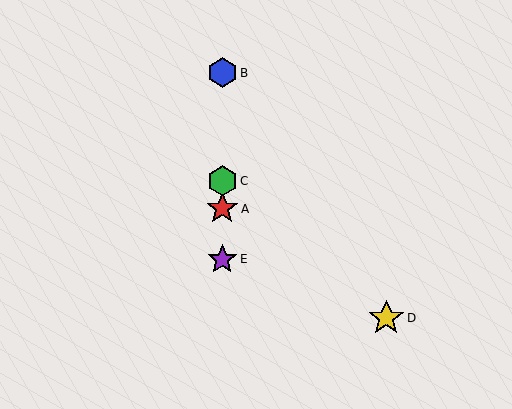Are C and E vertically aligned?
Yes, both are at x≈222.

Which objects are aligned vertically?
Objects A, B, C, E are aligned vertically.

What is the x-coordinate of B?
Object B is at x≈222.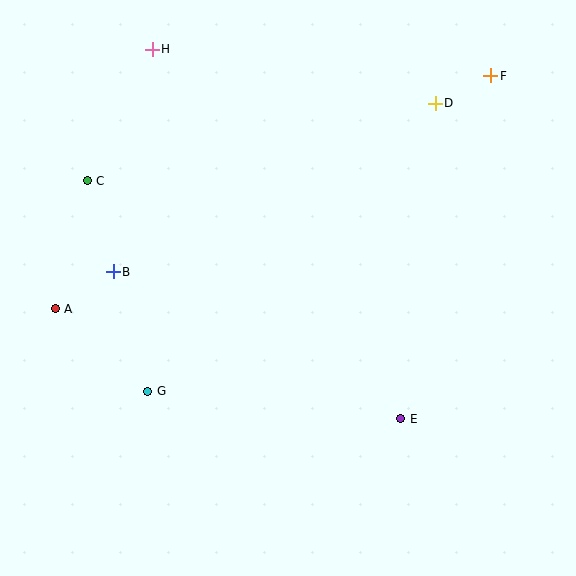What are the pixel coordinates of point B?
Point B is at (113, 272).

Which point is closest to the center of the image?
Point E at (401, 419) is closest to the center.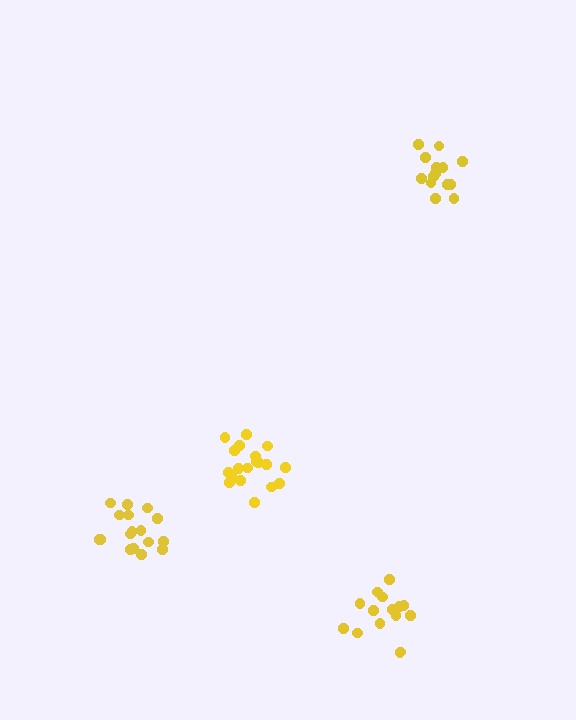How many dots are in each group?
Group 1: 19 dots, Group 2: 15 dots, Group 3: 14 dots, Group 4: 17 dots (65 total).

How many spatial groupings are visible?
There are 4 spatial groupings.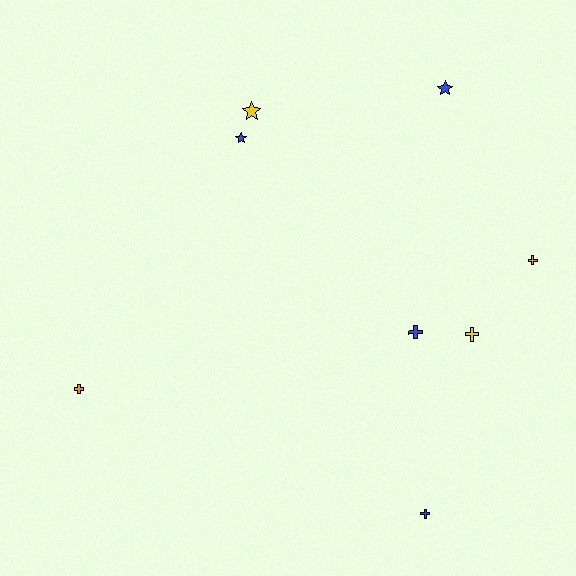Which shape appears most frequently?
Cross, with 5 objects.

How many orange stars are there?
There are no orange stars.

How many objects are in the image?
There are 8 objects.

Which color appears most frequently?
Blue, with 4 objects.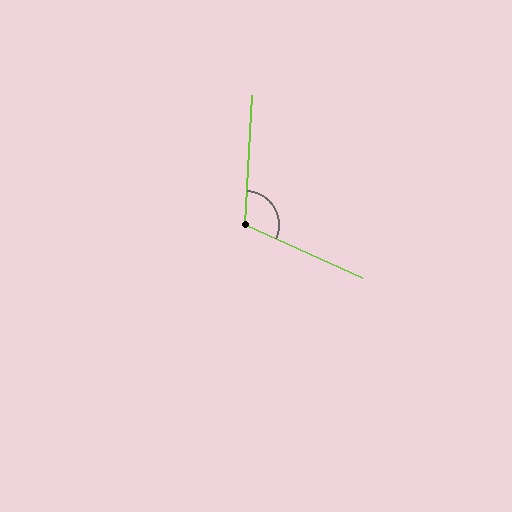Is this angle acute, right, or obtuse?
It is obtuse.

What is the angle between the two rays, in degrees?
Approximately 111 degrees.